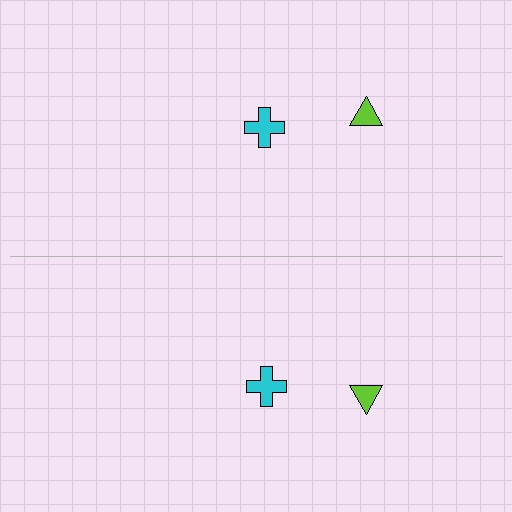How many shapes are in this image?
There are 4 shapes in this image.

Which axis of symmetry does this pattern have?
The pattern has a horizontal axis of symmetry running through the center of the image.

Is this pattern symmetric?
Yes, this pattern has bilateral (reflection) symmetry.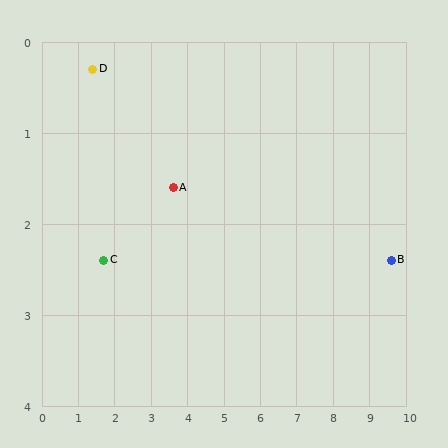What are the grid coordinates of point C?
Point C is at approximately (1.7, 2.4).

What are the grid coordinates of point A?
Point A is at approximately (3.6, 1.6).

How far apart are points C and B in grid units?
Points C and B are about 7.9 grid units apart.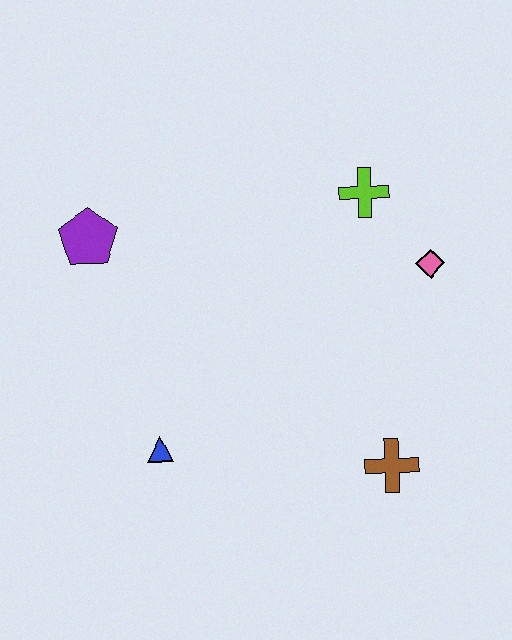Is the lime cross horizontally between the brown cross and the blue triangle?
Yes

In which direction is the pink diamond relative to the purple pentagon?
The pink diamond is to the right of the purple pentagon.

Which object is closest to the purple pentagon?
The blue triangle is closest to the purple pentagon.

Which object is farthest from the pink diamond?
The purple pentagon is farthest from the pink diamond.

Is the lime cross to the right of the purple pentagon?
Yes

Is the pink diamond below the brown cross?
No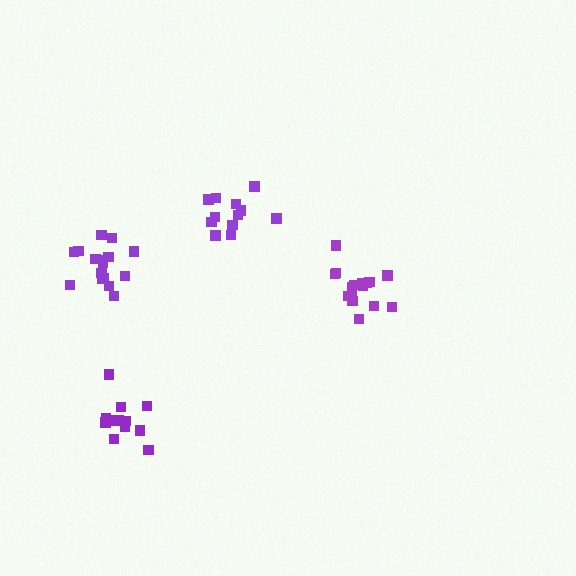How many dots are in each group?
Group 1: 16 dots, Group 2: 12 dots, Group 3: 16 dots, Group 4: 12 dots (56 total).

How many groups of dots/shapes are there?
There are 4 groups.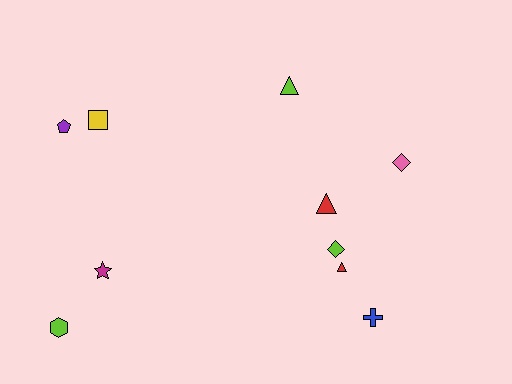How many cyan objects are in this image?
There are no cyan objects.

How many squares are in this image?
There is 1 square.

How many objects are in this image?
There are 10 objects.